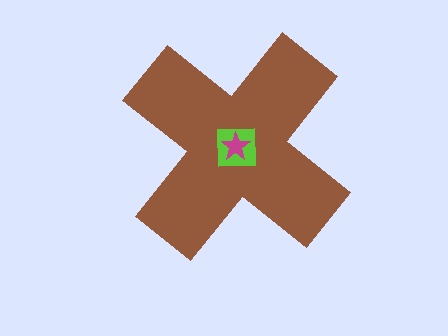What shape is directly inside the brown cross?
The lime square.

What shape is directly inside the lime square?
The magenta star.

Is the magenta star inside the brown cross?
Yes.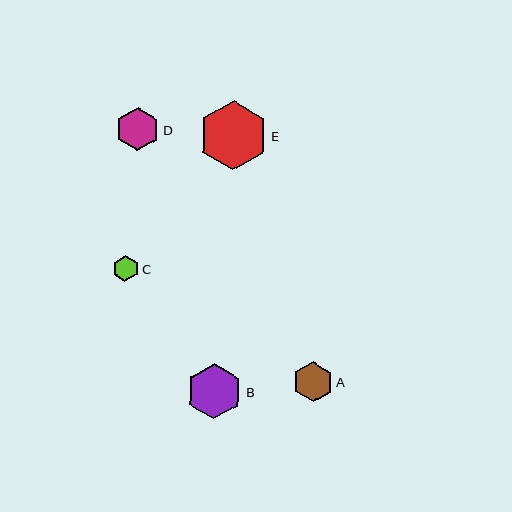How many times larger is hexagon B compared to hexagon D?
Hexagon B is approximately 1.3 times the size of hexagon D.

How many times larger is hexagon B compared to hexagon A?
Hexagon B is approximately 1.4 times the size of hexagon A.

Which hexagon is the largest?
Hexagon E is the largest with a size of approximately 69 pixels.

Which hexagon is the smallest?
Hexagon C is the smallest with a size of approximately 26 pixels.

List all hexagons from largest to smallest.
From largest to smallest: E, B, D, A, C.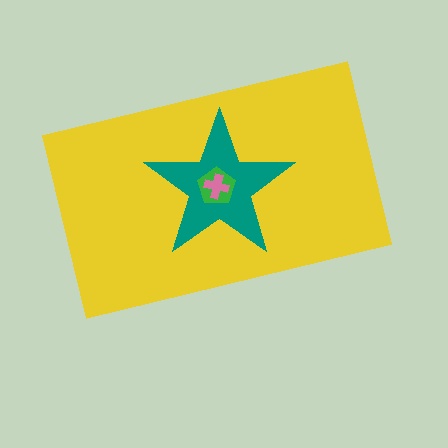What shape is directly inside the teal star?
The green pentagon.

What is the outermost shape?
The yellow rectangle.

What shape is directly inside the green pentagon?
The pink cross.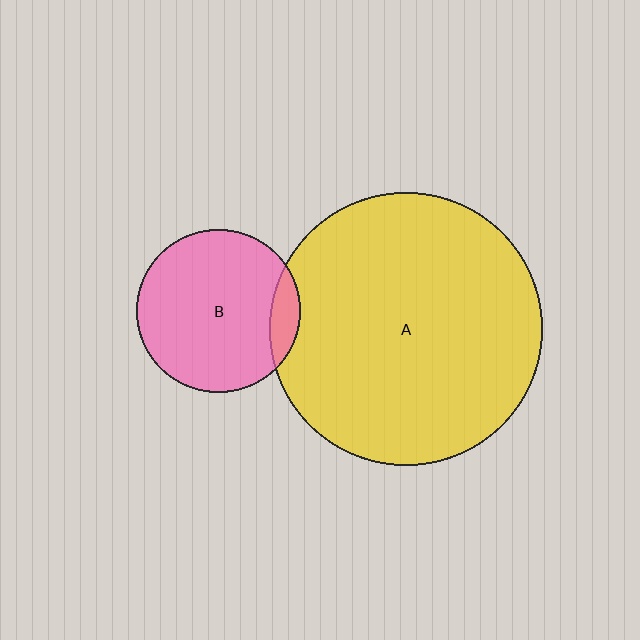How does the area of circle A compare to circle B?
Approximately 2.8 times.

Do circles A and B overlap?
Yes.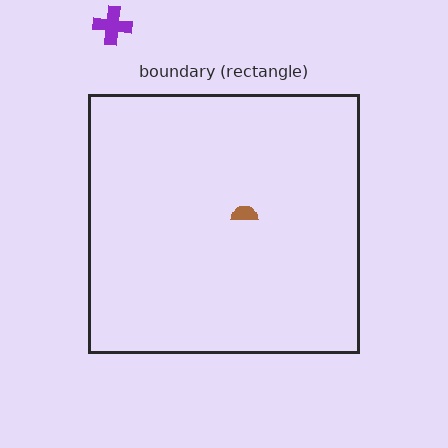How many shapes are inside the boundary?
1 inside, 1 outside.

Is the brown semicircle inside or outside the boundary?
Inside.